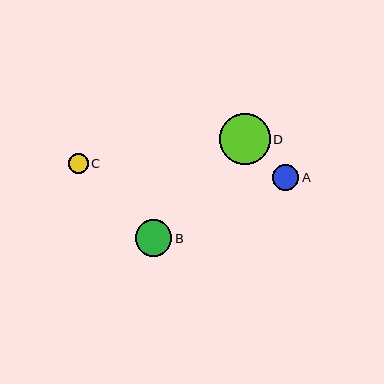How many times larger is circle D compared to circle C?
Circle D is approximately 2.5 times the size of circle C.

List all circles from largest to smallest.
From largest to smallest: D, B, A, C.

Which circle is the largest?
Circle D is the largest with a size of approximately 51 pixels.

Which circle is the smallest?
Circle C is the smallest with a size of approximately 20 pixels.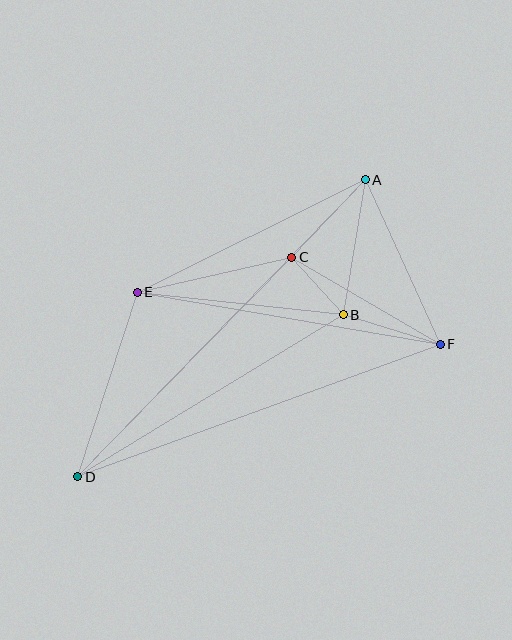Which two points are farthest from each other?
Points A and D are farthest from each other.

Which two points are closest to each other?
Points B and C are closest to each other.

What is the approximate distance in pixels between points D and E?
The distance between D and E is approximately 194 pixels.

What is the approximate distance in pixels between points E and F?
The distance between E and F is approximately 307 pixels.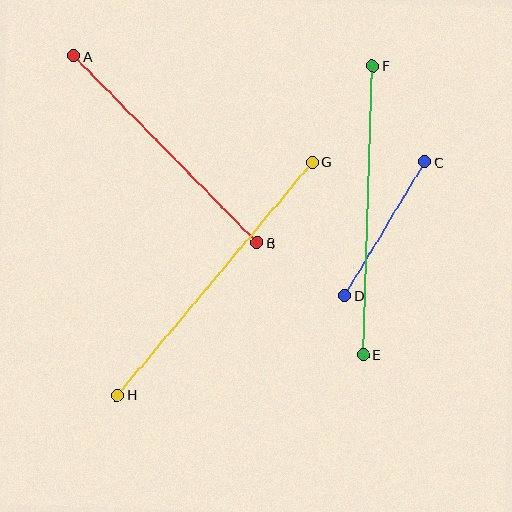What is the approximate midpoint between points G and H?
The midpoint is at approximately (215, 279) pixels.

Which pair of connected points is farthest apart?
Points G and H are farthest apart.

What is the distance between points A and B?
The distance is approximately 262 pixels.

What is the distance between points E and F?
The distance is approximately 289 pixels.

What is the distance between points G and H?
The distance is approximately 303 pixels.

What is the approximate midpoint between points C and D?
The midpoint is at approximately (385, 229) pixels.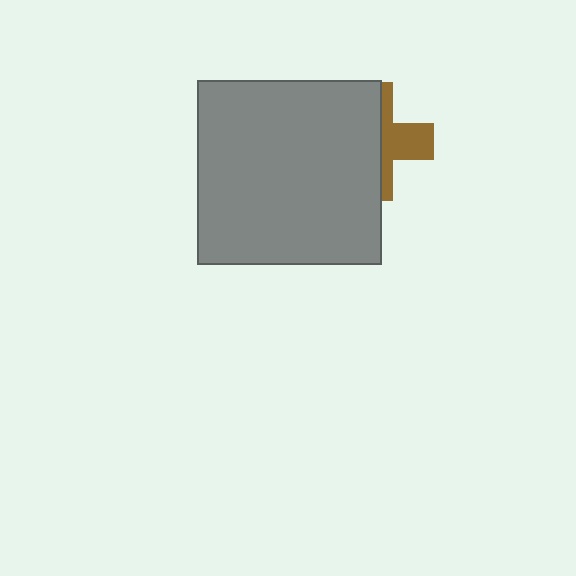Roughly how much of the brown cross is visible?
A small part of it is visible (roughly 40%).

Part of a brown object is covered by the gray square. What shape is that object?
It is a cross.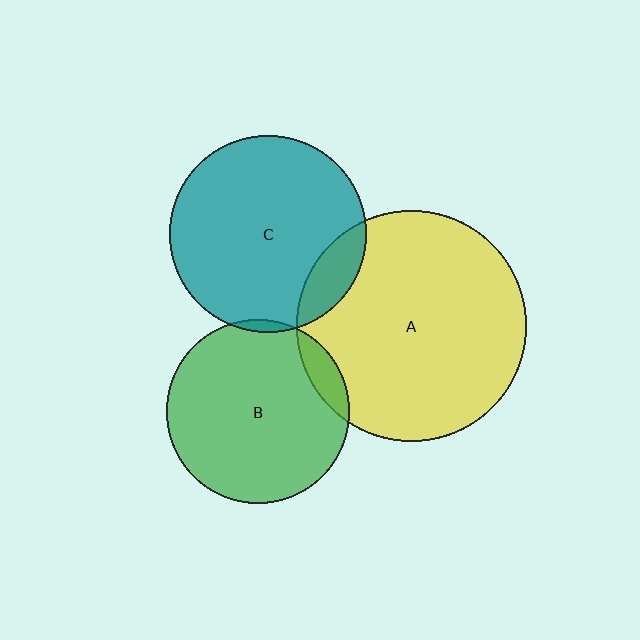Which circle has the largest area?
Circle A (yellow).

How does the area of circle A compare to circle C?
Approximately 1.4 times.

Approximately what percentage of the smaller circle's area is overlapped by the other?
Approximately 10%.